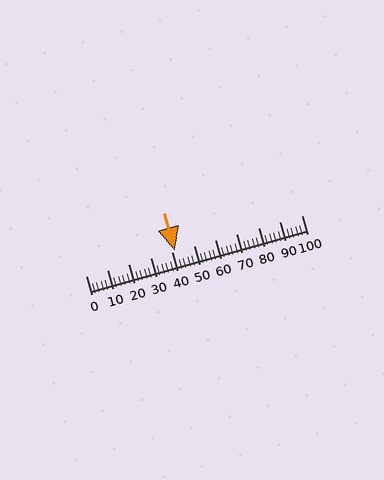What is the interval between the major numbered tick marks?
The major tick marks are spaced 10 units apart.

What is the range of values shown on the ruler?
The ruler shows values from 0 to 100.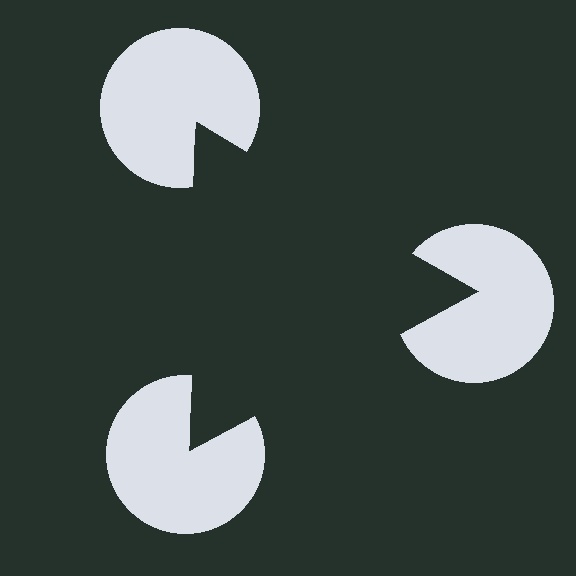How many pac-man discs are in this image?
There are 3 — one at each vertex of the illusory triangle.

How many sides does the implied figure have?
3 sides.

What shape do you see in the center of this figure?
An illusory triangle — its edges are inferred from the aligned wedge cuts in the pac-man discs, not physically drawn.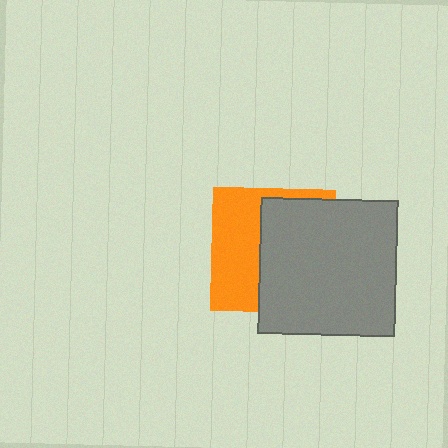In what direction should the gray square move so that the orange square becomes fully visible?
The gray square should move right. That is the shortest direction to clear the overlap and leave the orange square fully visible.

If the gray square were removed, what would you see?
You would see the complete orange square.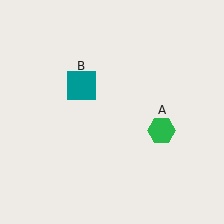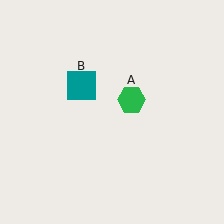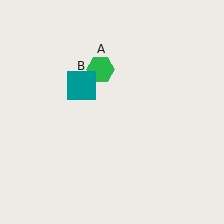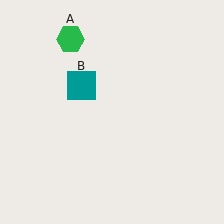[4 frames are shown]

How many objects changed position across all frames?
1 object changed position: green hexagon (object A).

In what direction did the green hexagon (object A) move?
The green hexagon (object A) moved up and to the left.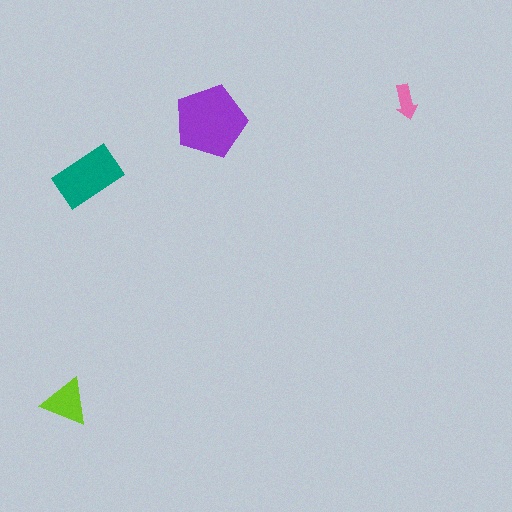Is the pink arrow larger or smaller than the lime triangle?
Smaller.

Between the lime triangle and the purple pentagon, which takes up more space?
The purple pentagon.